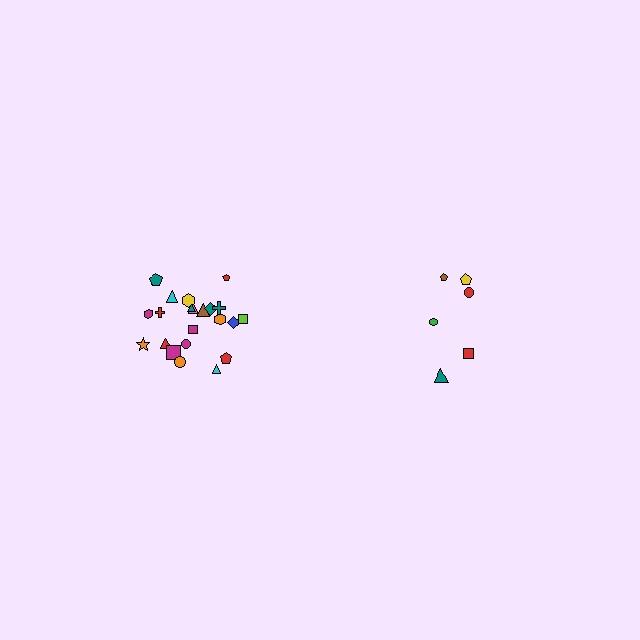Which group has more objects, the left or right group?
The left group.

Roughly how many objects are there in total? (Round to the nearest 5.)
Roughly 30 objects in total.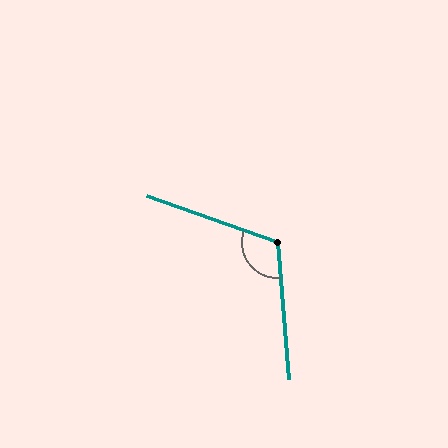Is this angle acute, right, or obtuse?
It is obtuse.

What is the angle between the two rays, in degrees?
Approximately 114 degrees.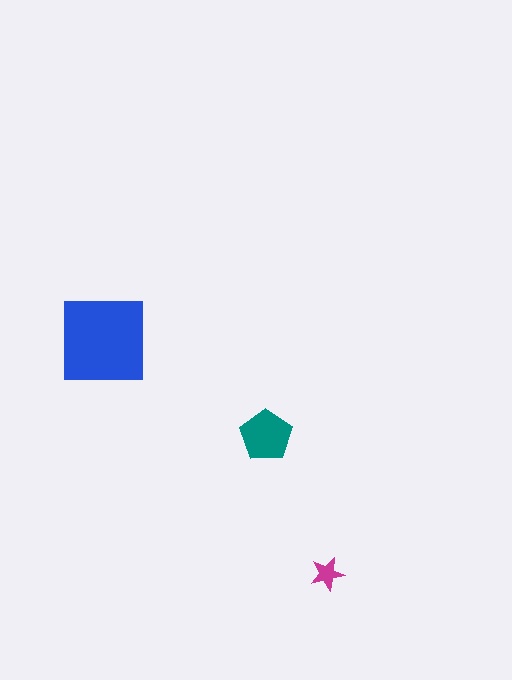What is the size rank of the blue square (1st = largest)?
1st.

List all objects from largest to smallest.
The blue square, the teal pentagon, the magenta star.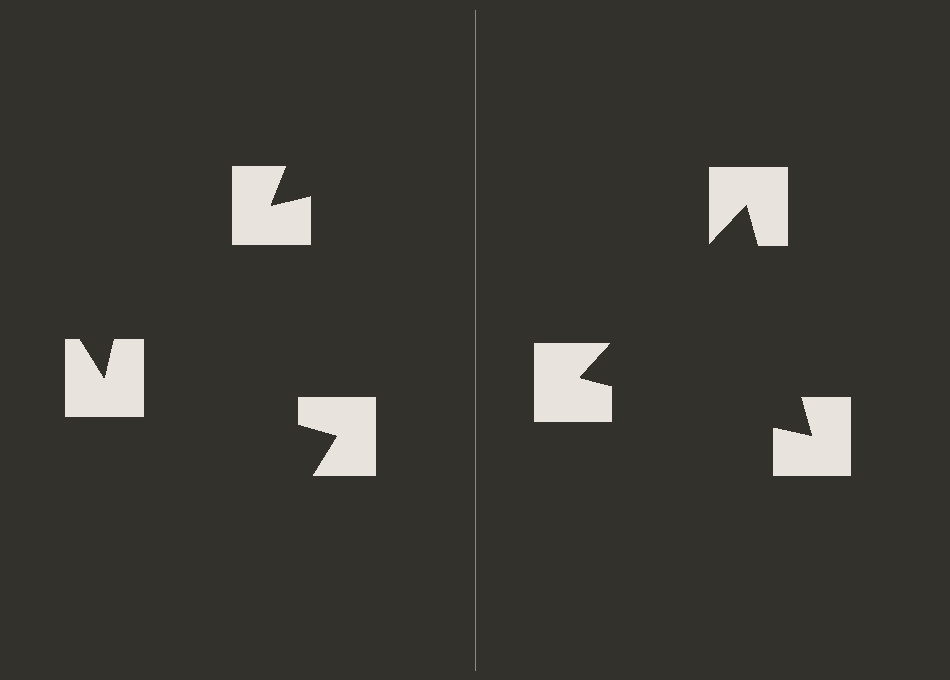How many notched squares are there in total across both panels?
6 — 3 on each side.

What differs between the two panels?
The notched squares are positioned identically on both sides; only the wedge orientations differ. On the right they align to a triangle; on the left they are misaligned.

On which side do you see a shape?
An illusory triangle appears on the right side. On the left side the wedge cuts are rotated, so no coherent shape forms.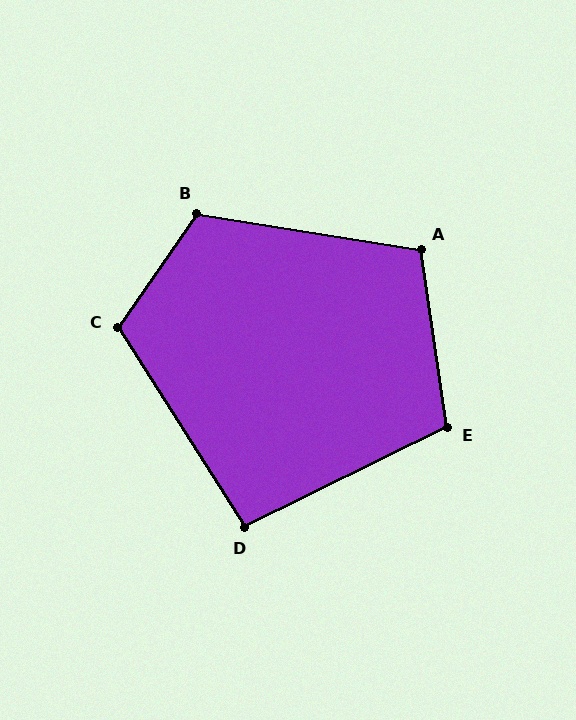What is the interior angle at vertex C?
Approximately 113 degrees (obtuse).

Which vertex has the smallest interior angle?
D, at approximately 96 degrees.